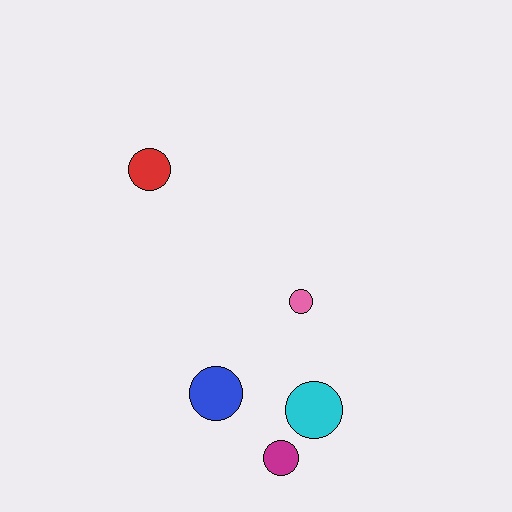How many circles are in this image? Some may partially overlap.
There are 5 circles.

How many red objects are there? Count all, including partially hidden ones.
There is 1 red object.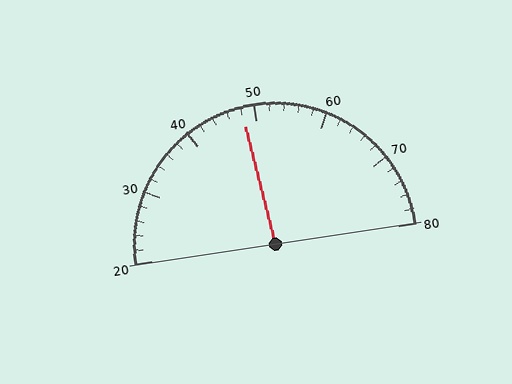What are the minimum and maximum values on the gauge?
The gauge ranges from 20 to 80.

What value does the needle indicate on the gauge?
The needle indicates approximately 48.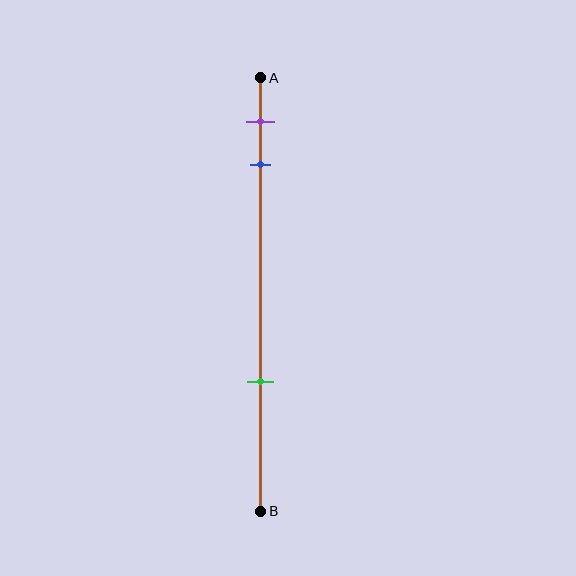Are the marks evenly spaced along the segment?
No, the marks are not evenly spaced.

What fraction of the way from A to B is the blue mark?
The blue mark is approximately 20% (0.2) of the way from A to B.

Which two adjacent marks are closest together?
The purple and blue marks are the closest adjacent pair.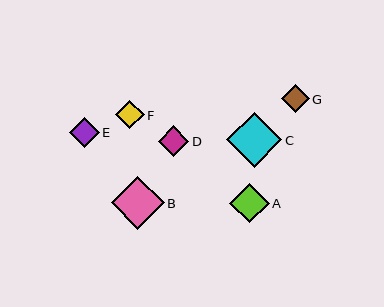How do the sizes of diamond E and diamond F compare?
Diamond E and diamond F are approximately the same size.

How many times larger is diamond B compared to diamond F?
Diamond B is approximately 1.8 times the size of diamond F.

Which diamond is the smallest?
Diamond G is the smallest with a size of approximately 28 pixels.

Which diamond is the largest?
Diamond C is the largest with a size of approximately 55 pixels.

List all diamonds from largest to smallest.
From largest to smallest: C, B, A, E, D, F, G.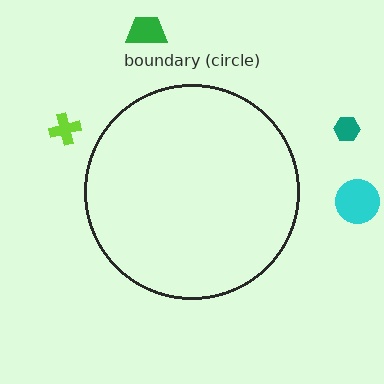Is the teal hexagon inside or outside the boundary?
Outside.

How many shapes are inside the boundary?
0 inside, 4 outside.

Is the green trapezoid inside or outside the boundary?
Outside.